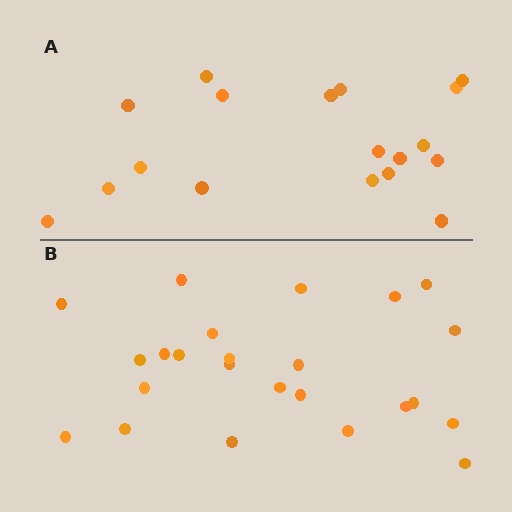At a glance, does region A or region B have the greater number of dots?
Region B (the bottom region) has more dots.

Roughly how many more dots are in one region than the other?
Region B has about 6 more dots than region A.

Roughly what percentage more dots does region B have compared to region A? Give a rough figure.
About 35% more.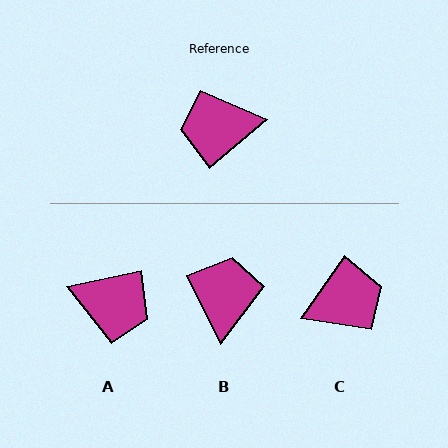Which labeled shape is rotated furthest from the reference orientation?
C, about 166 degrees away.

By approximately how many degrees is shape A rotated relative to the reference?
Approximately 151 degrees counter-clockwise.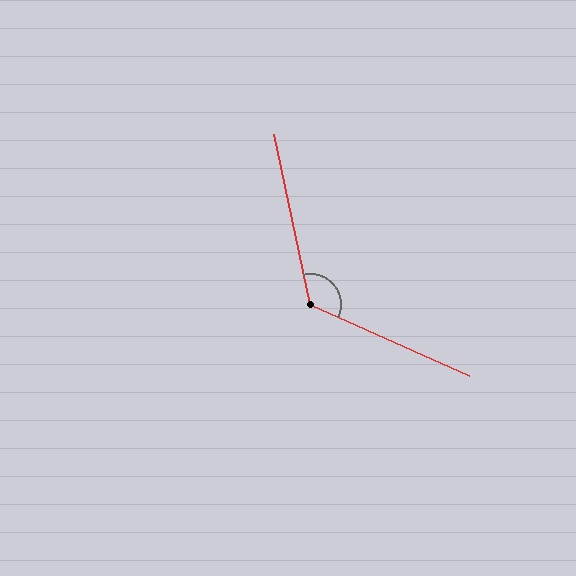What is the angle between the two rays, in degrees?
Approximately 126 degrees.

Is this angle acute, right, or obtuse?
It is obtuse.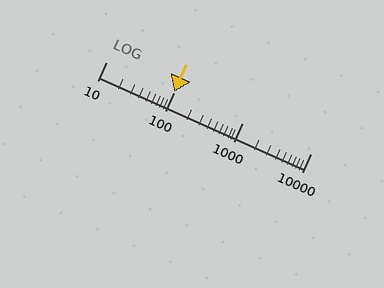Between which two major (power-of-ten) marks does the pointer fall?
The pointer is between 100 and 1000.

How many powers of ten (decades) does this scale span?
The scale spans 3 decades, from 10 to 10000.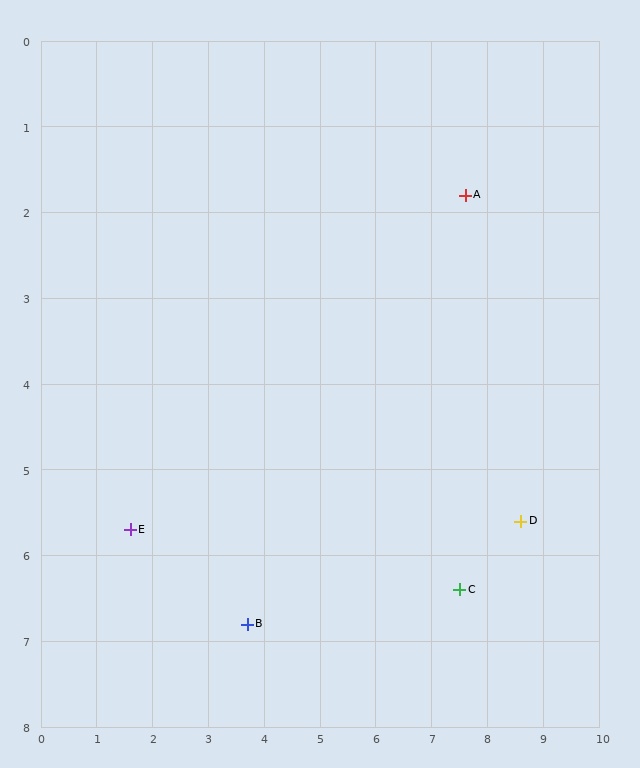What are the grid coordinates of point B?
Point B is at approximately (3.7, 6.8).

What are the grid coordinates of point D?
Point D is at approximately (8.6, 5.6).